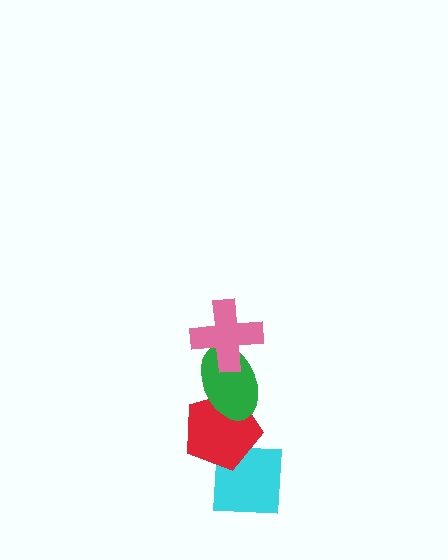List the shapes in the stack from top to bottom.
From top to bottom: the pink cross, the green ellipse, the red pentagon, the cyan square.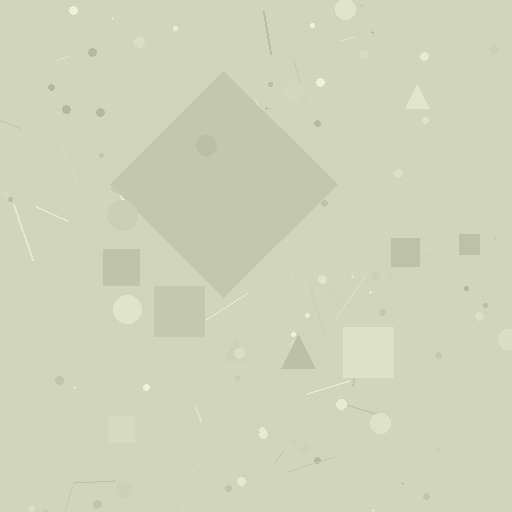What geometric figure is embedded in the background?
A diamond is embedded in the background.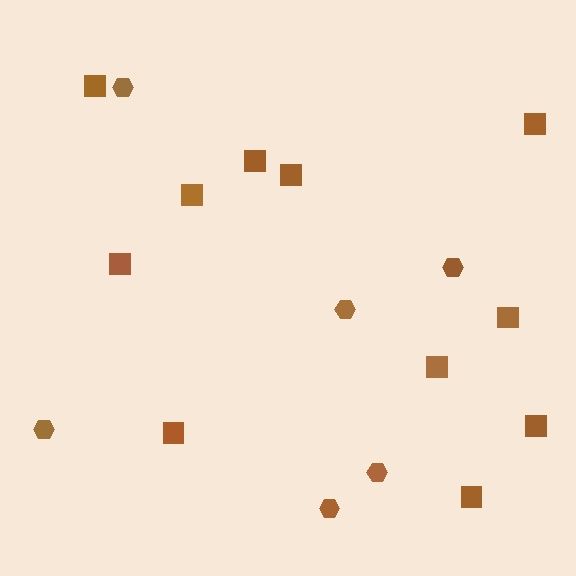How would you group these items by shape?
There are 2 groups: one group of squares (11) and one group of hexagons (6).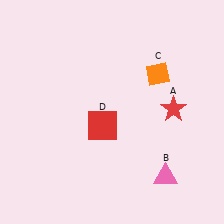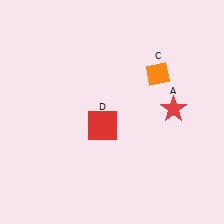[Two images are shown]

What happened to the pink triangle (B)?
The pink triangle (B) was removed in Image 2. It was in the bottom-right area of Image 1.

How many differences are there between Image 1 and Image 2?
There is 1 difference between the two images.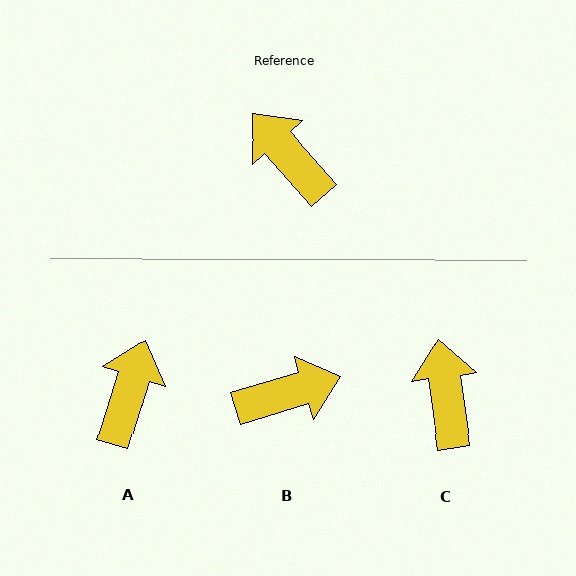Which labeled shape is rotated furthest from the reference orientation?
B, about 114 degrees away.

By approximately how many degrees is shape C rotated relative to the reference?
Approximately 33 degrees clockwise.